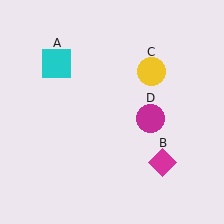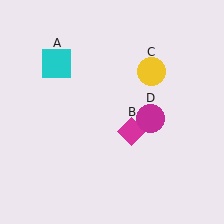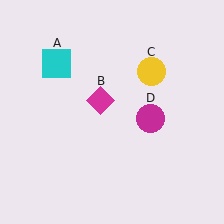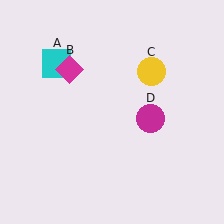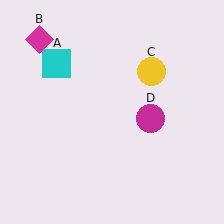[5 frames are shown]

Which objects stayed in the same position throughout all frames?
Cyan square (object A) and yellow circle (object C) and magenta circle (object D) remained stationary.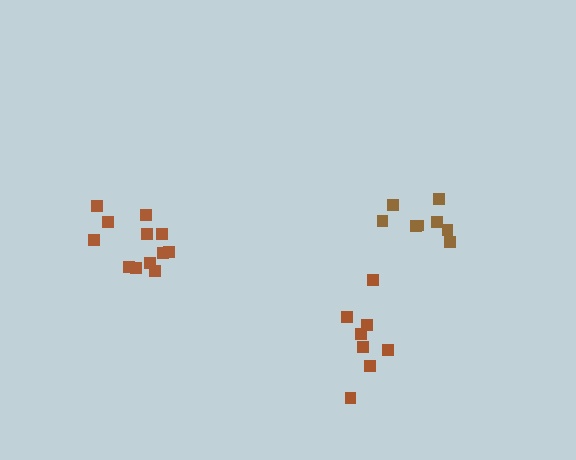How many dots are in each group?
Group 1: 12 dots, Group 2: 8 dots, Group 3: 8 dots (28 total).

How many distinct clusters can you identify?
There are 3 distinct clusters.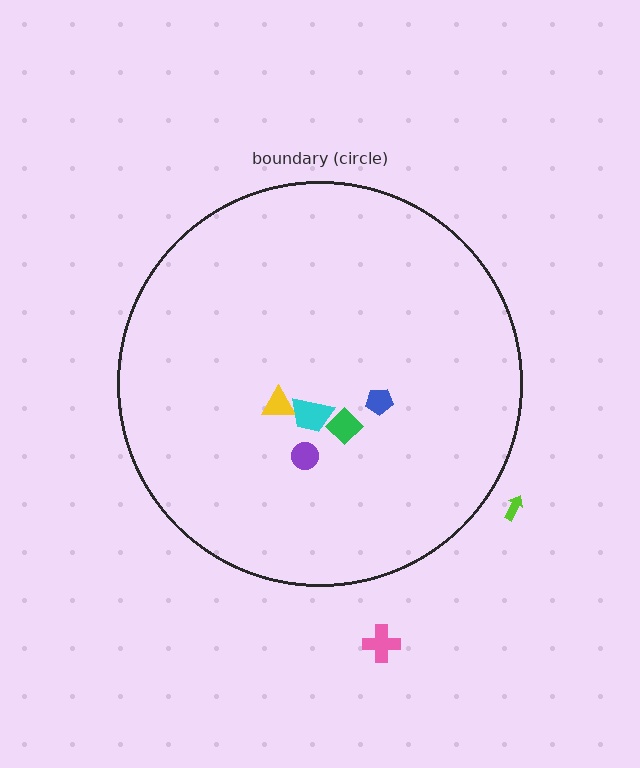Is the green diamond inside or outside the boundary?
Inside.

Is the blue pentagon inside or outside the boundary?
Inside.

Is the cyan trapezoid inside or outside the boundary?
Inside.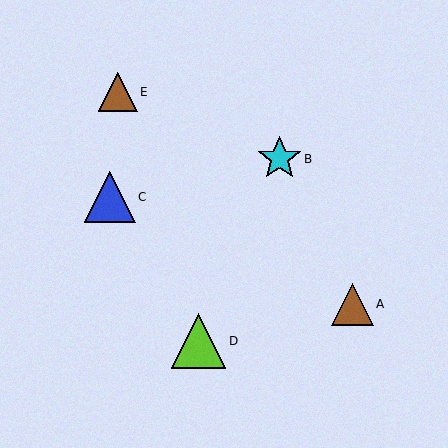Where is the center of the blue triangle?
The center of the blue triangle is at (110, 197).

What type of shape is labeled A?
Shape A is a brown triangle.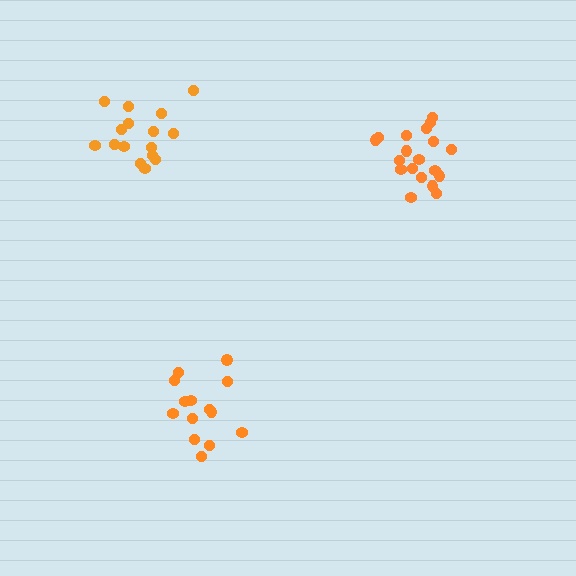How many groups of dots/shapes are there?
There are 3 groups.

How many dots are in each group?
Group 1: 14 dots, Group 2: 19 dots, Group 3: 16 dots (49 total).